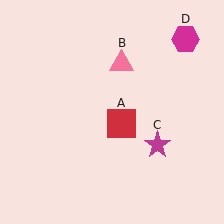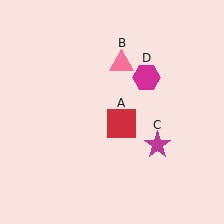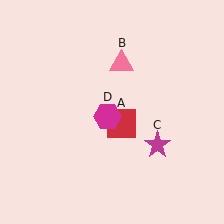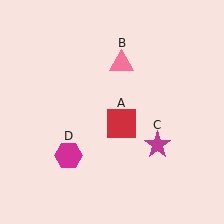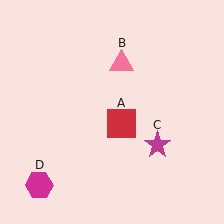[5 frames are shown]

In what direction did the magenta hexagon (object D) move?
The magenta hexagon (object D) moved down and to the left.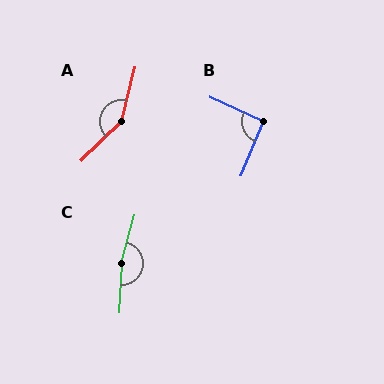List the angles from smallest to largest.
B (92°), A (149°), C (168°).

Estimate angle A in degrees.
Approximately 149 degrees.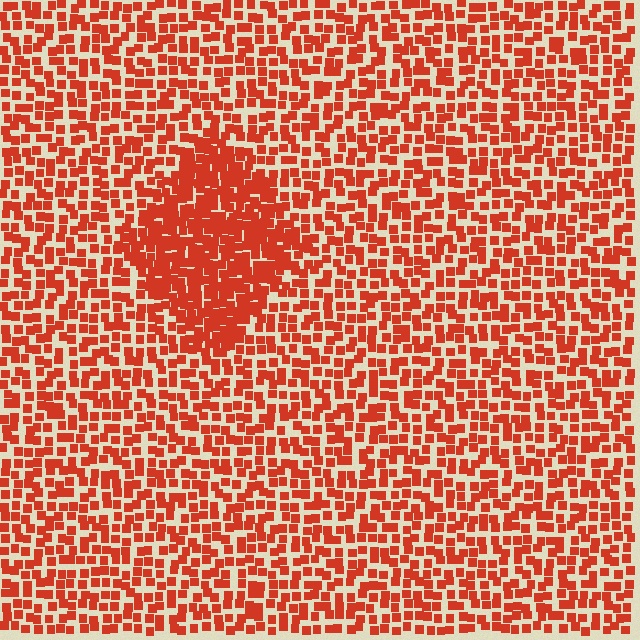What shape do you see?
I see a diamond.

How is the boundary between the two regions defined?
The boundary is defined by a change in element density (approximately 1.9x ratio). All elements are the same color, size, and shape.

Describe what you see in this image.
The image contains small red elements arranged at two different densities. A diamond-shaped region is visible where the elements are more densely packed than the surrounding area.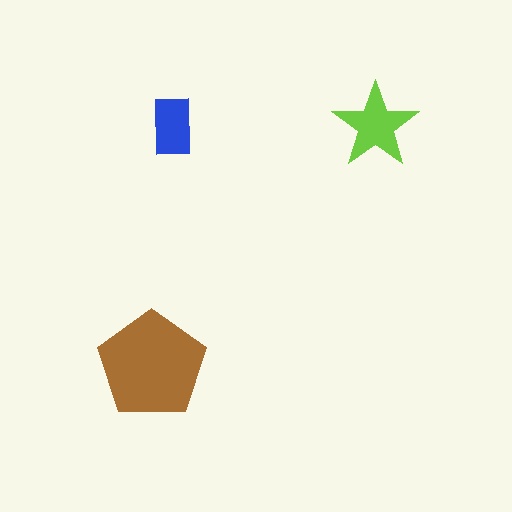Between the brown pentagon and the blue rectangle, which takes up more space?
The brown pentagon.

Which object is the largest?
The brown pentagon.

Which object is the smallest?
The blue rectangle.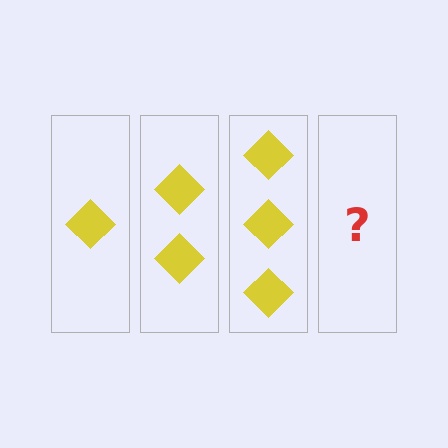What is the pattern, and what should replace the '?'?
The pattern is that each step adds one more diamond. The '?' should be 4 diamonds.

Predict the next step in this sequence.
The next step is 4 diamonds.